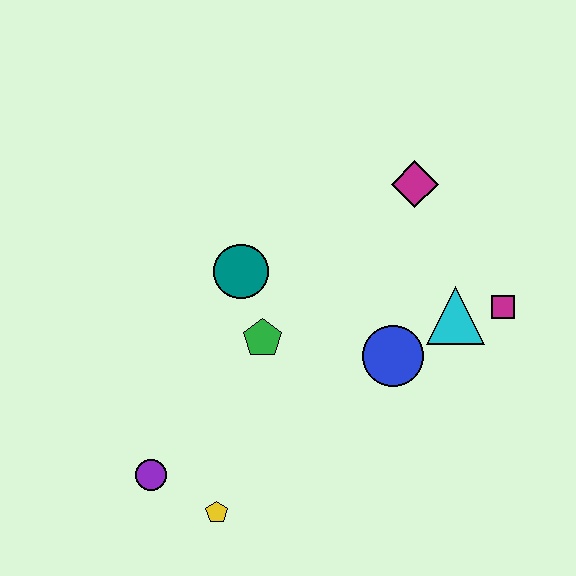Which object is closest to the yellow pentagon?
The purple circle is closest to the yellow pentagon.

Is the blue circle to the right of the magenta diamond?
No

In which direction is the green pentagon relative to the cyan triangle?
The green pentagon is to the left of the cyan triangle.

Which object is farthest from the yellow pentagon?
The magenta diamond is farthest from the yellow pentagon.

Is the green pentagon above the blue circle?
Yes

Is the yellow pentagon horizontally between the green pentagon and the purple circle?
Yes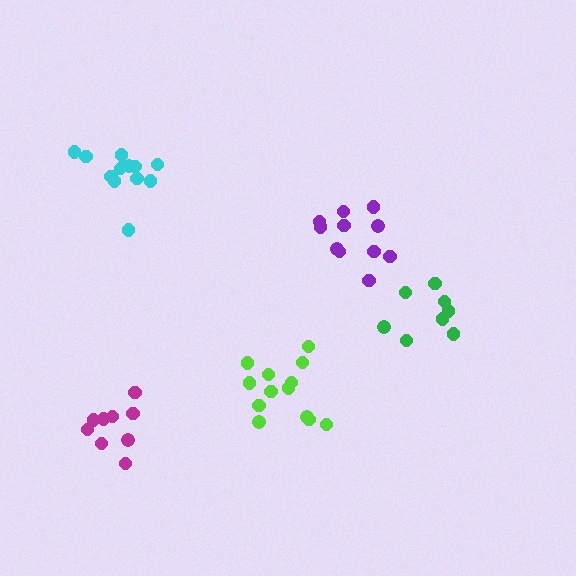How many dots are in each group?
Group 1: 8 dots, Group 2: 11 dots, Group 3: 13 dots, Group 4: 9 dots, Group 5: 12 dots (53 total).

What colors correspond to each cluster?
The clusters are colored: green, purple, lime, magenta, cyan.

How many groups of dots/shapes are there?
There are 5 groups.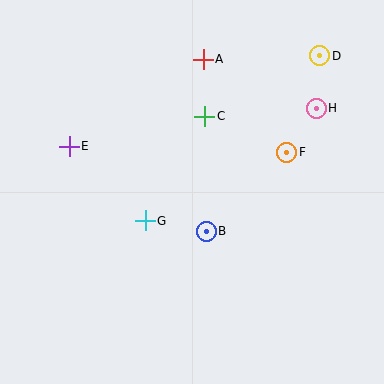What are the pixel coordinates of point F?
Point F is at (287, 152).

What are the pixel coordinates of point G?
Point G is at (145, 221).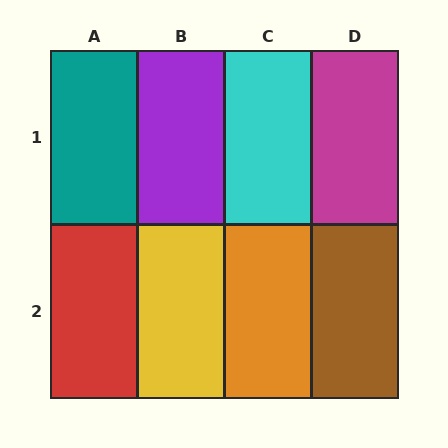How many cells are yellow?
1 cell is yellow.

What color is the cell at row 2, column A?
Red.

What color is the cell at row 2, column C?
Orange.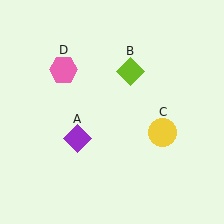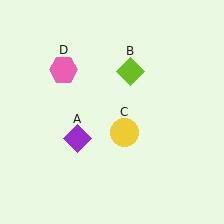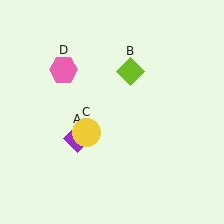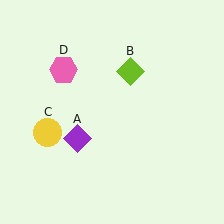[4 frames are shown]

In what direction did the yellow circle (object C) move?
The yellow circle (object C) moved left.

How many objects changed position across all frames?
1 object changed position: yellow circle (object C).